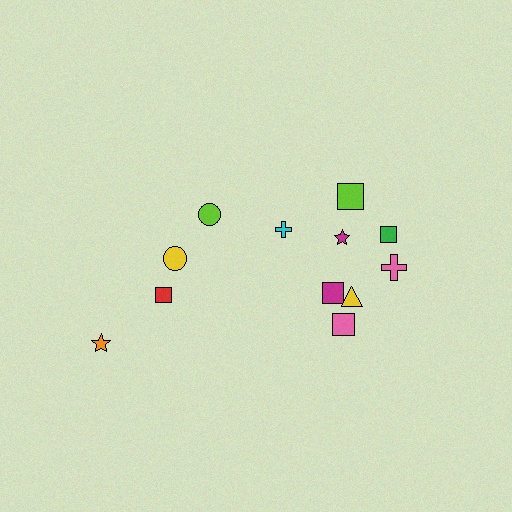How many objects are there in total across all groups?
There are 12 objects.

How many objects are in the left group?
There are 4 objects.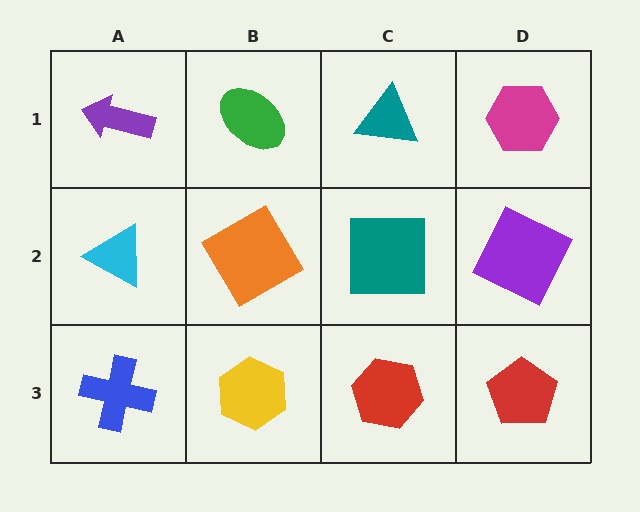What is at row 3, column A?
A blue cross.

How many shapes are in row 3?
4 shapes.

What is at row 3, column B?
A yellow hexagon.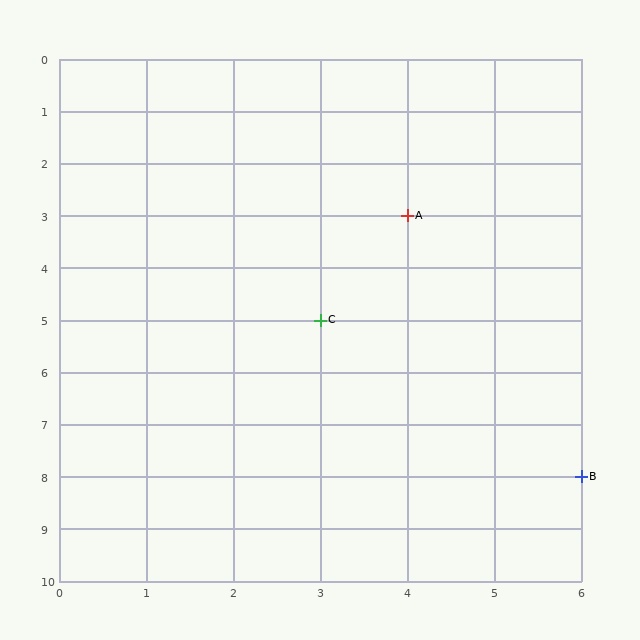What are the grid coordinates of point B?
Point B is at grid coordinates (6, 8).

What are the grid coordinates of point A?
Point A is at grid coordinates (4, 3).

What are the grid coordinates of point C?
Point C is at grid coordinates (3, 5).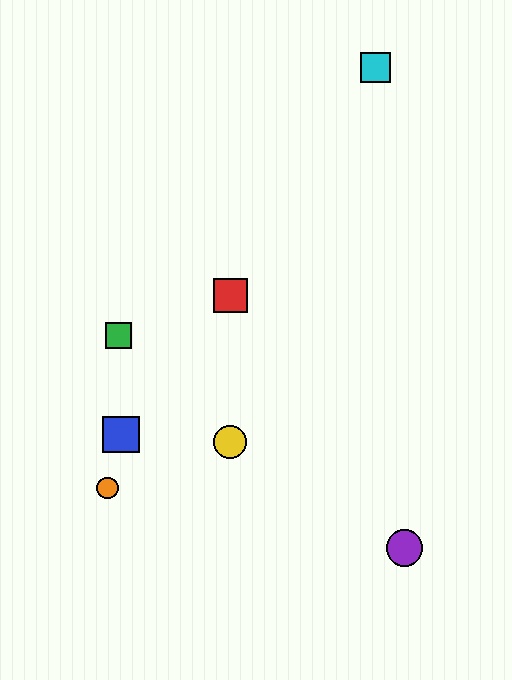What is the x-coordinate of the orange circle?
The orange circle is at x≈107.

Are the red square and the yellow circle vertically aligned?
Yes, both are at x≈230.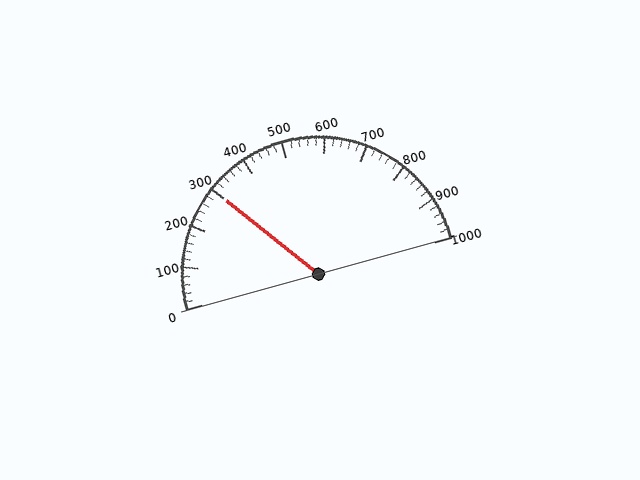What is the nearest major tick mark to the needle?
The nearest major tick mark is 300.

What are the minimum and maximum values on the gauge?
The gauge ranges from 0 to 1000.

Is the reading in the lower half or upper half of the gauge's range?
The reading is in the lower half of the range (0 to 1000).